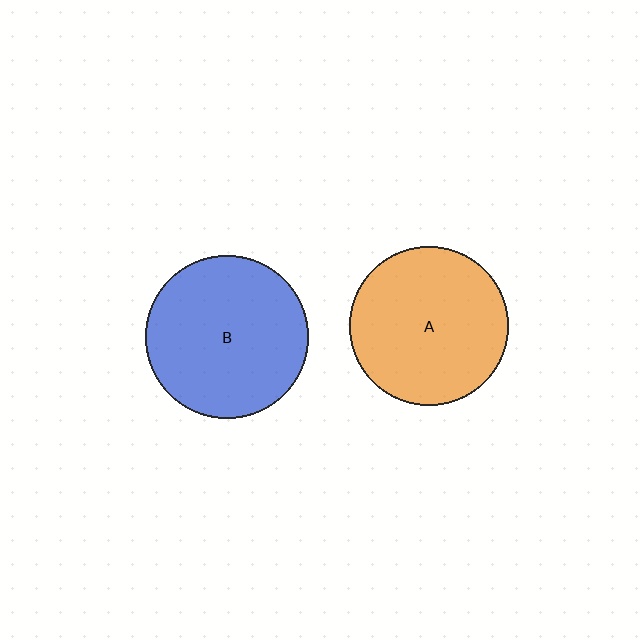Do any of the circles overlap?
No, none of the circles overlap.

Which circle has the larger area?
Circle B (blue).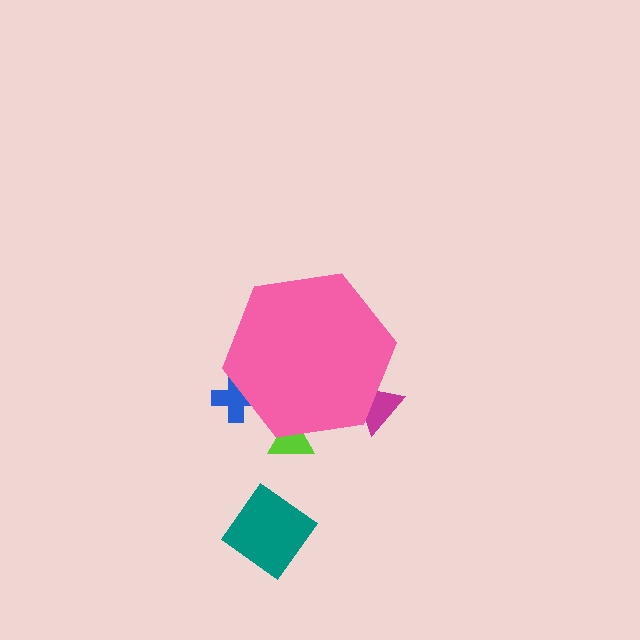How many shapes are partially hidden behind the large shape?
3 shapes are partially hidden.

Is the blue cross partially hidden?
Yes, the blue cross is partially hidden behind the pink hexagon.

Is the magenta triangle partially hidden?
Yes, the magenta triangle is partially hidden behind the pink hexagon.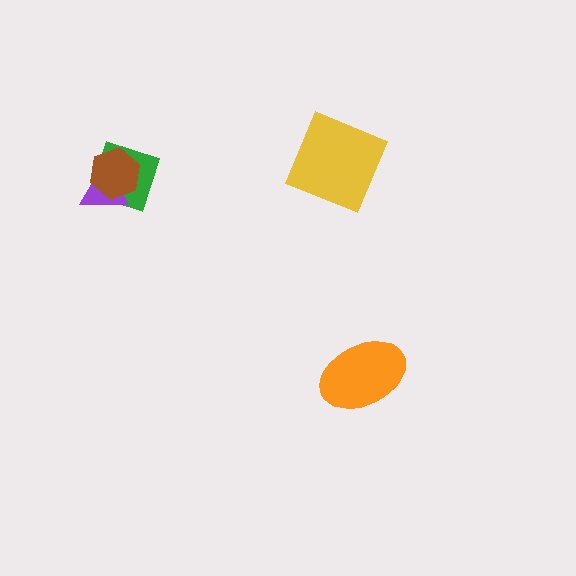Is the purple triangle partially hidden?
Yes, it is partially covered by another shape.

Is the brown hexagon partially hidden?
No, no other shape covers it.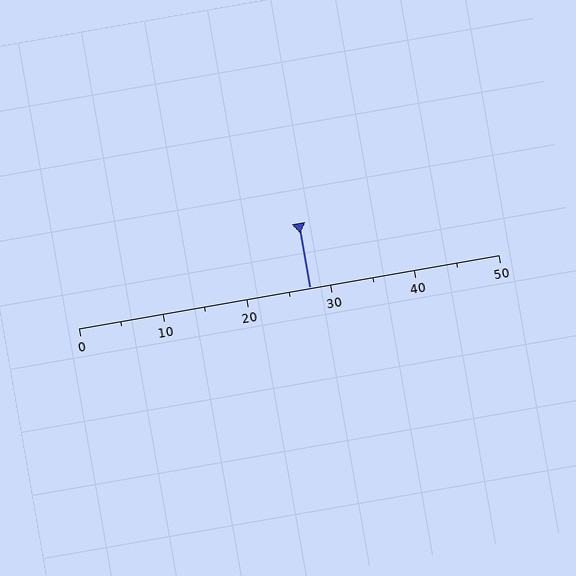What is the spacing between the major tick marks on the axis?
The major ticks are spaced 10 apart.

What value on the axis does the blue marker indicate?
The marker indicates approximately 27.5.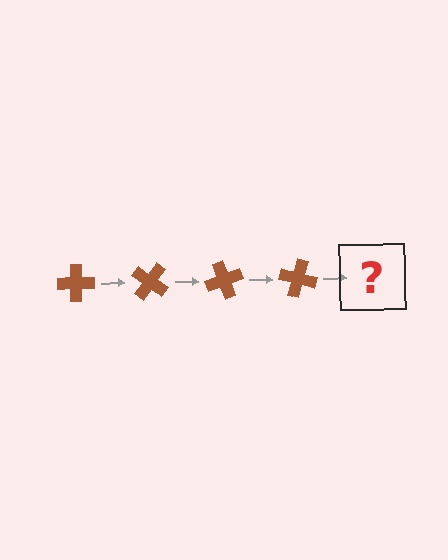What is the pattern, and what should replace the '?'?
The pattern is that the cross rotates 35 degrees each step. The '?' should be a brown cross rotated 140 degrees.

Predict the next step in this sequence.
The next step is a brown cross rotated 140 degrees.